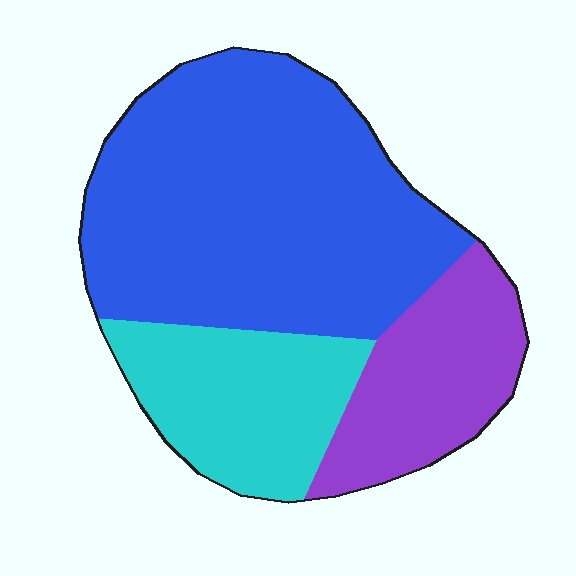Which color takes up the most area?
Blue, at roughly 55%.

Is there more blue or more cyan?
Blue.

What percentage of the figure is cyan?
Cyan takes up about one fifth (1/5) of the figure.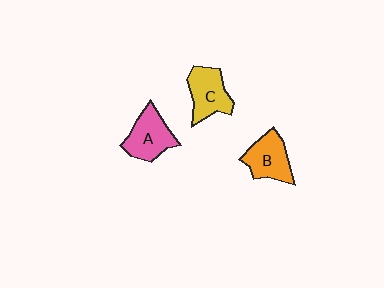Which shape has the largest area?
Shape A (pink).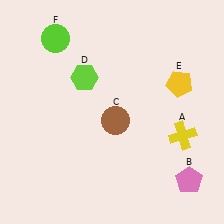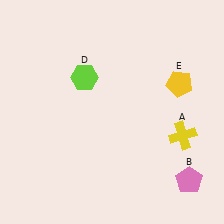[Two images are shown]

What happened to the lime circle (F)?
The lime circle (F) was removed in Image 2. It was in the top-left area of Image 1.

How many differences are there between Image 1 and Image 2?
There are 2 differences between the two images.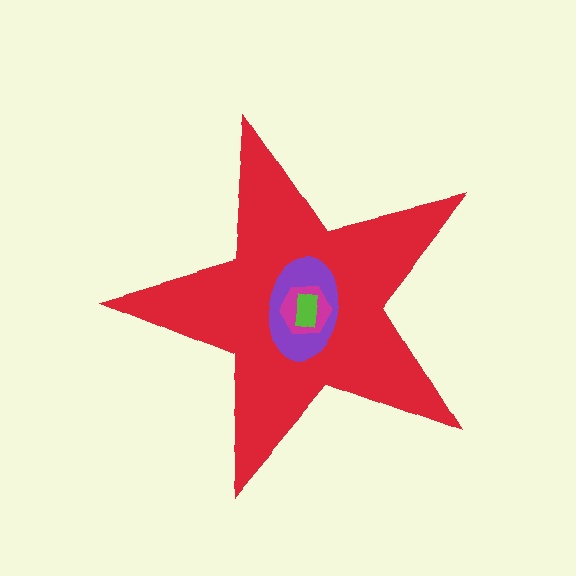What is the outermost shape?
The red star.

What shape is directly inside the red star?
The purple ellipse.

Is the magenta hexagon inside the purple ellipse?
Yes.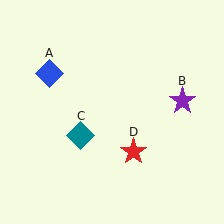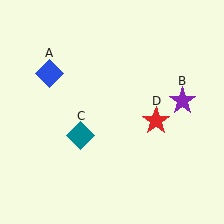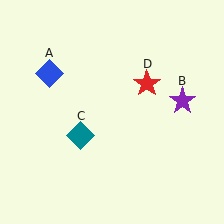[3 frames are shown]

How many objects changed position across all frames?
1 object changed position: red star (object D).